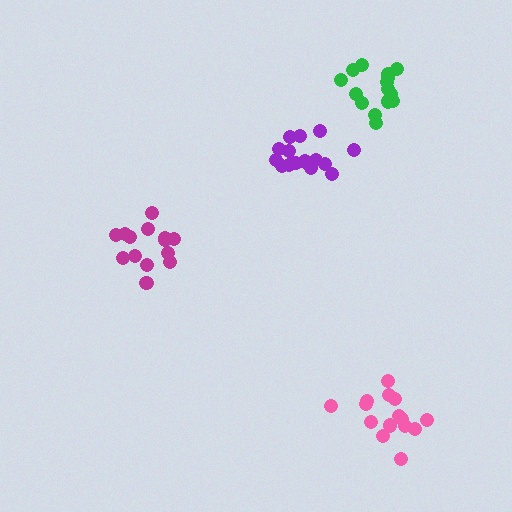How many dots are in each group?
Group 1: 16 dots, Group 2: 16 dots, Group 3: 14 dots, Group 4: 15 dots (61 total).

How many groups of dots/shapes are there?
There are 4 groups.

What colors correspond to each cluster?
The clusters are colored: purple, green, magenta, pink.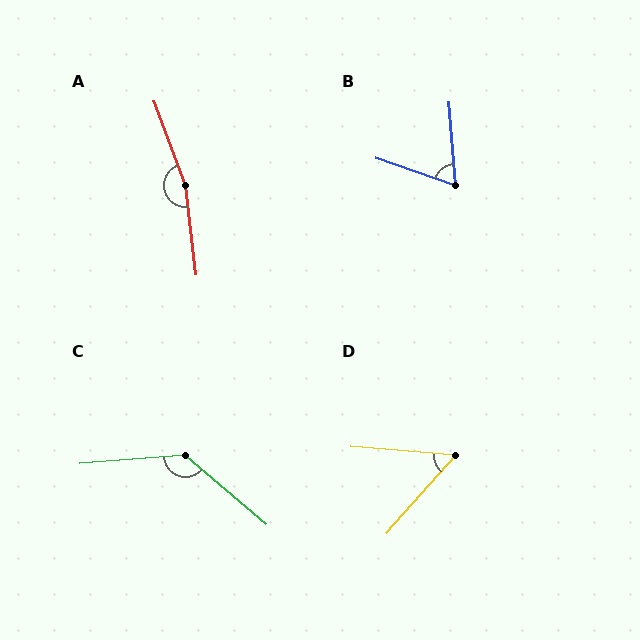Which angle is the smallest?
D, at approximately 53 degrees.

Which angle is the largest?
A, at approximately 167 degrees.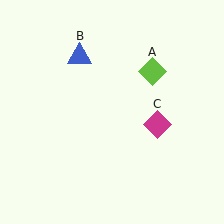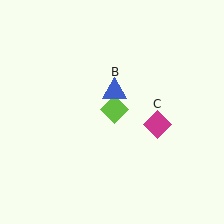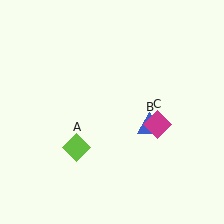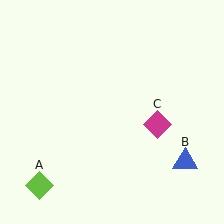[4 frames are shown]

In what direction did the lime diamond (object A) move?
The lime diamond (object A) moved down and to the left.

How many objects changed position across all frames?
2 objects changed position: lime diamond (object A), blue triangle (object B).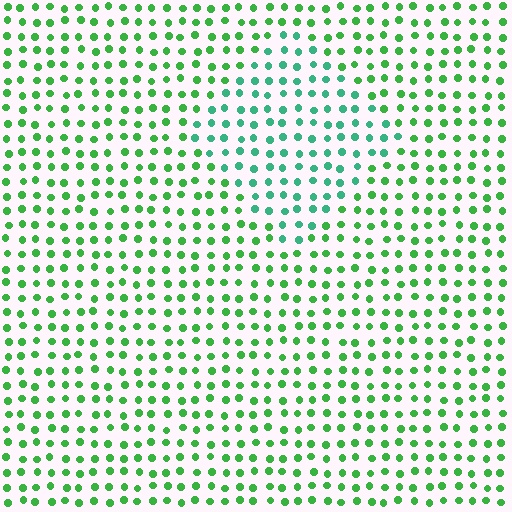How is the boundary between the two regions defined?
The boundary is defined purely by a slight shift in hue (about 33 degrees). Spacing, size, and orientation are identical on both sides.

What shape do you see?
I see a diamond.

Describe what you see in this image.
The image is filled with small green elements in a uniform arrangement. A diamond-shaped region is visible where the elements are tinted to a slightly different hue, forming a subtle color boundary.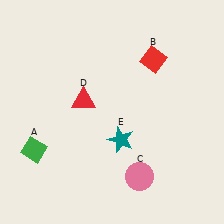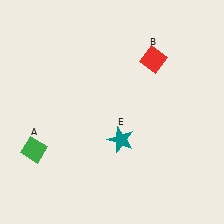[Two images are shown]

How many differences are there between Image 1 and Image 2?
There are 2 differences between the two images.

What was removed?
The pink circle (C), the red triangle (D) were removed in Image 2.